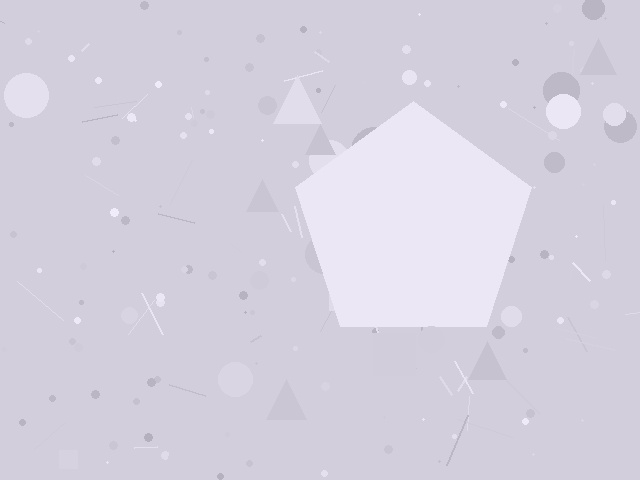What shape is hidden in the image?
A pentagon is hidden in the image.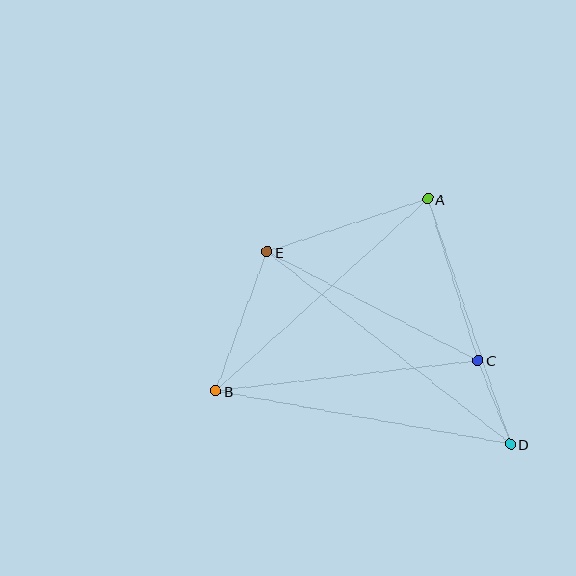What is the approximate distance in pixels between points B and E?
The distance between B and E is approximately 148 pixels.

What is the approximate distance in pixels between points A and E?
The distance between A and E is approximately 169 pixels.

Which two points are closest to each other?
Points C and D are closest to each other.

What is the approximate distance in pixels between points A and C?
The distance between A and C is approximately 169 pixels.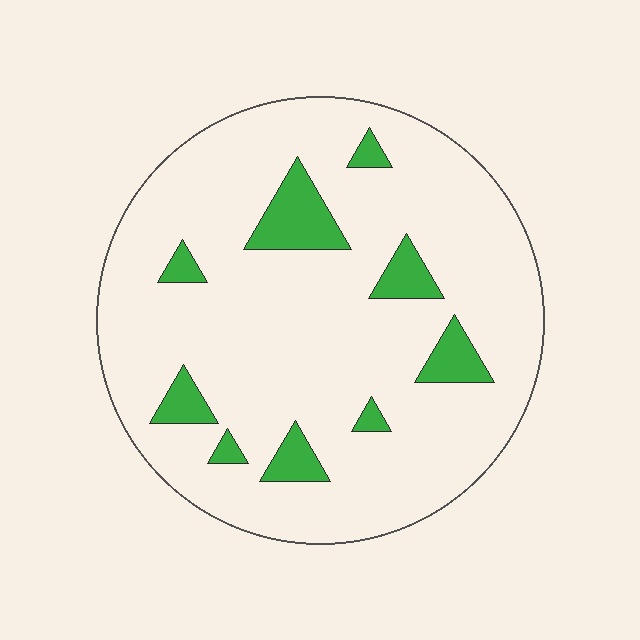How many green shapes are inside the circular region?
9.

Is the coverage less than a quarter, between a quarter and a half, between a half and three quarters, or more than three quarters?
Less than a quarter.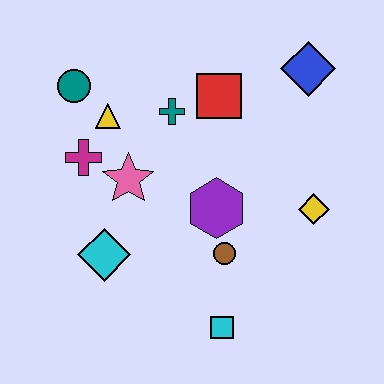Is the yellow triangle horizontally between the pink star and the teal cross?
No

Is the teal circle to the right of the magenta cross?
No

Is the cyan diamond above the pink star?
No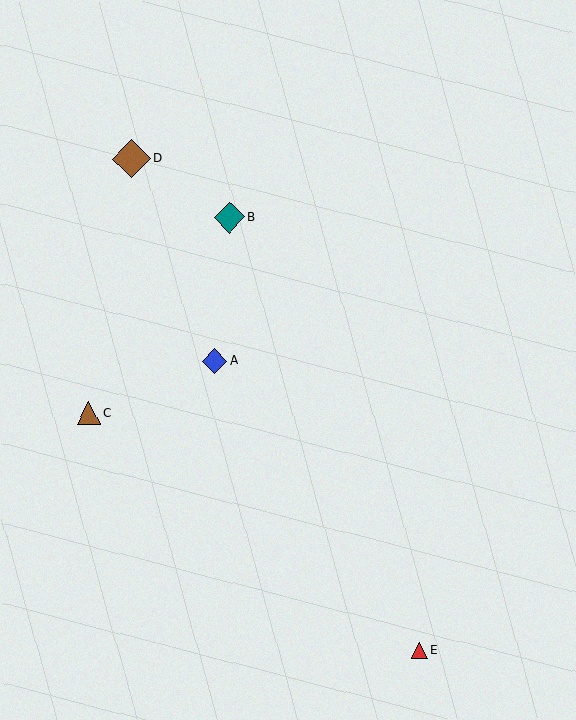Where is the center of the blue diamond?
The center of the blue diamond is at (215, 361).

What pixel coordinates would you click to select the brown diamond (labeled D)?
Click at (131, 159) to select the brown diamond D.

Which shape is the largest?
The brown diamond (labeled D) is the largest.